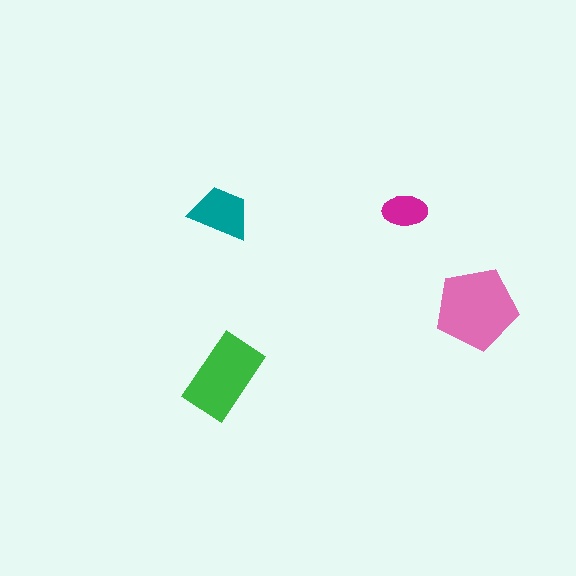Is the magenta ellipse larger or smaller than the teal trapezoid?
Smaller.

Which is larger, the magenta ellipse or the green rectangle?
The green rectangle.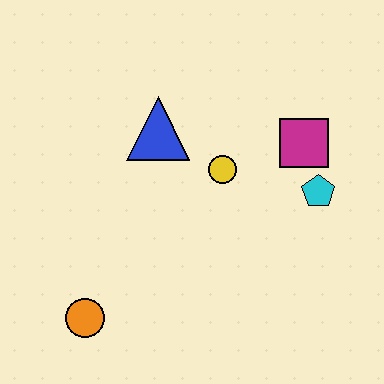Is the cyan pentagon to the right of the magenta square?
Yes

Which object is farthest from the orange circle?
The magenta square is farthest from the orange circle.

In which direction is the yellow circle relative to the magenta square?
The yellow circle is to the left of the magenta square.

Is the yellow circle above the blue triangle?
No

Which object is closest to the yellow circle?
The blue triangle is closest to the yellow circle.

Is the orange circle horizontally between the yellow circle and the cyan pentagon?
No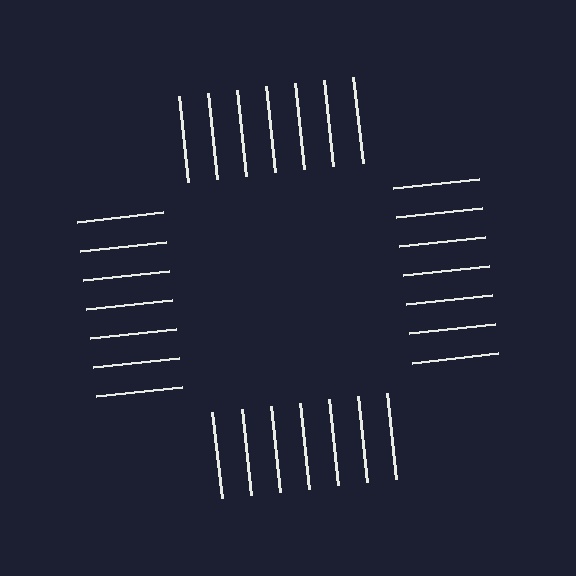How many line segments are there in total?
28 — 7 along each of the 4 edges.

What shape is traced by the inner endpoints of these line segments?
An illusory square — the line segments terminate on its edges but no continuous stroke is drawn.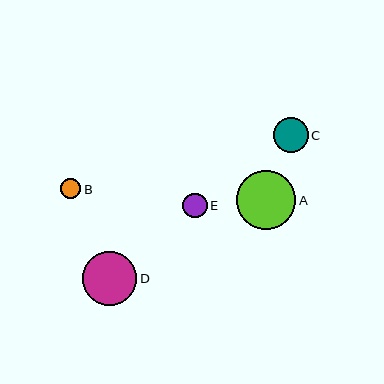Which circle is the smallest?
Circle B is the smallest with a size of approximately 20 pixels.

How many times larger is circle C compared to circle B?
Circle C is approximately 1.8 times the size of circle B.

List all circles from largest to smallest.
From largest to smallest: A, D, C, E, B.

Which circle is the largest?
Circle A is the largest with a size of approximately 59 pixels.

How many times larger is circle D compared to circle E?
Circle D is approximately 2.3 times the size of circle E.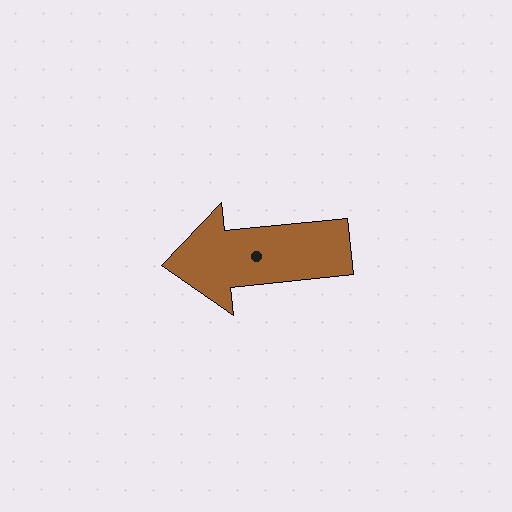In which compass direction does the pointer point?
West.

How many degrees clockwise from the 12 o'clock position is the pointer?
Approximately 264 degrees.